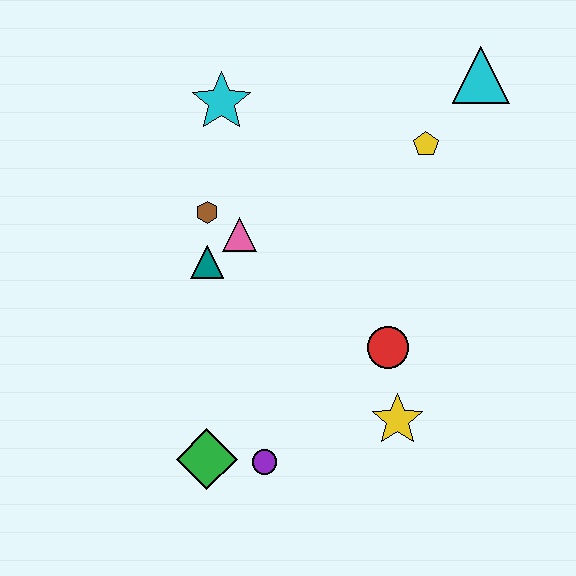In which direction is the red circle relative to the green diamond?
The red circle is to the right of the green diamond.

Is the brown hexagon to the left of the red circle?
Yes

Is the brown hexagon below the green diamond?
No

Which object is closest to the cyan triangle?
The yellow pentagon is closest to the cyan triangle.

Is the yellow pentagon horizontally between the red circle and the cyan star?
No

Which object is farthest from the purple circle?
The cyan triangle is farthest from the purple circle.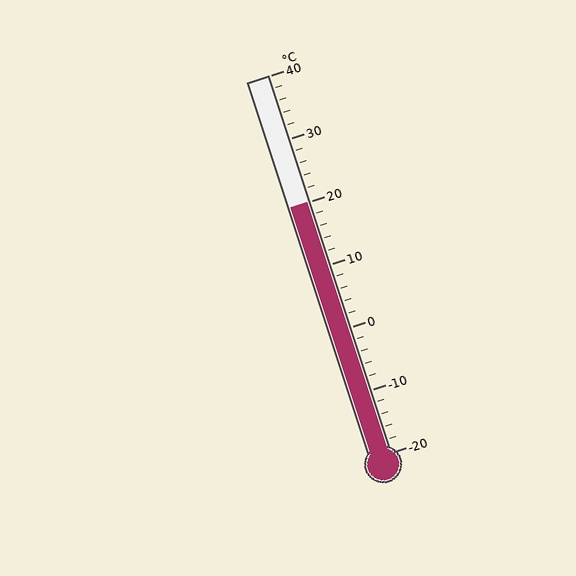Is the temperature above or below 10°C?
The temperature is above 10°C.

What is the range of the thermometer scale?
The thermometer scale ranges from -20°C to 40°C.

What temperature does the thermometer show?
The thermometer shows approximately 20°C.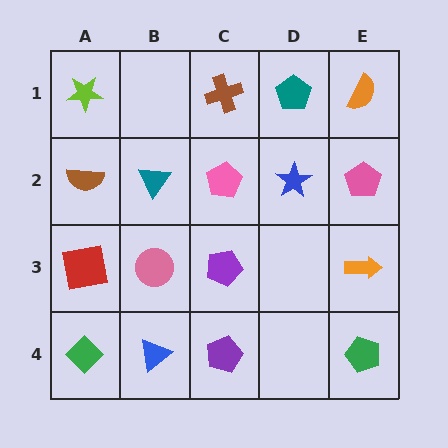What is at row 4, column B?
A blue triangle.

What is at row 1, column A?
A lime star.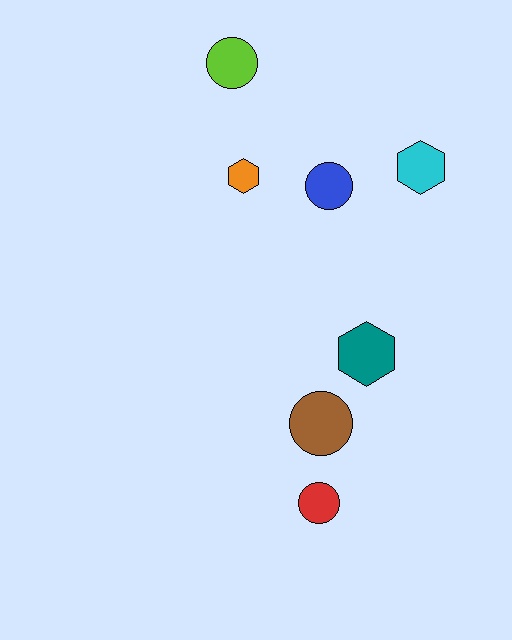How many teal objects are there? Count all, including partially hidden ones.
There is 1 teal object.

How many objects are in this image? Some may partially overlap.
There are 7 objects.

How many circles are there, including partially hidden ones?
There are 4 circles.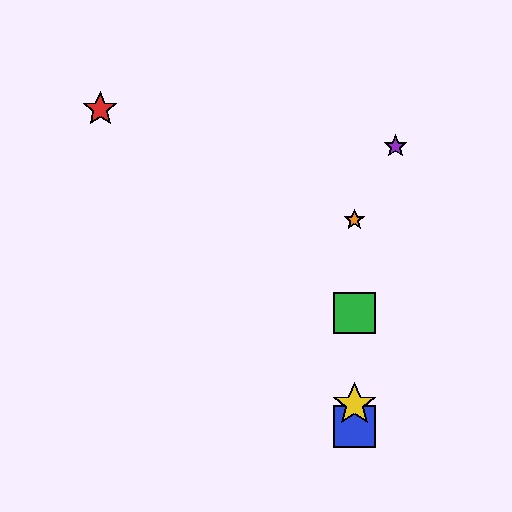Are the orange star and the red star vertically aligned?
No, the orange star is at x≈354 and the red star is at x≈100.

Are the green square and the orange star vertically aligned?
Yes, both are at x≈354.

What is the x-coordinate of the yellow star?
The yellow star is at x≈354.